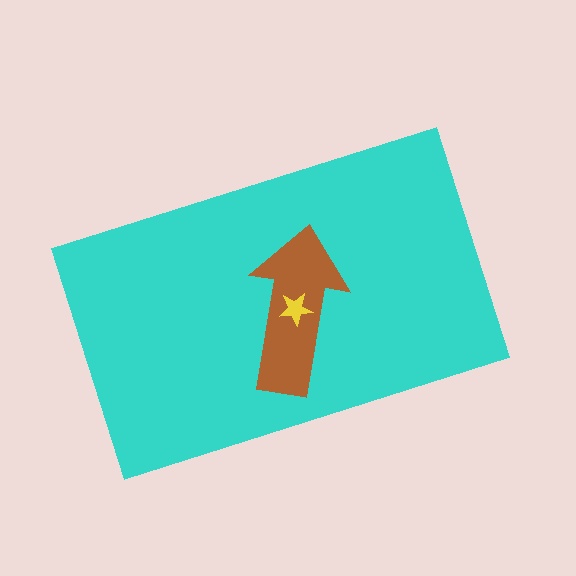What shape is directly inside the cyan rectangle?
The brown arrow.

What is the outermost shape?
The cyan rectangle.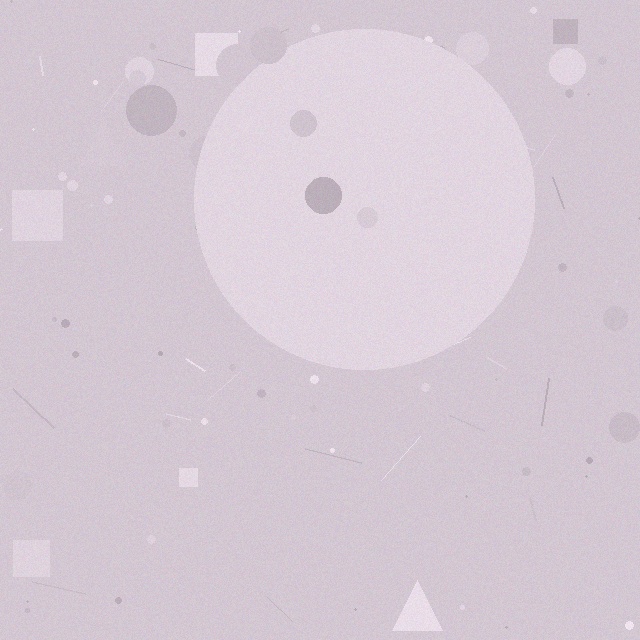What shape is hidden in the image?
A circle is hidden in the image.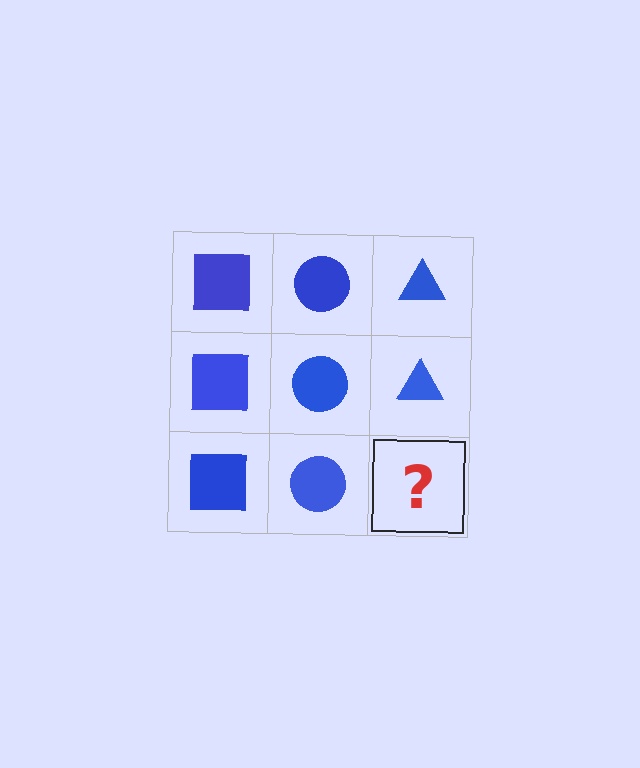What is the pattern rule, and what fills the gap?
The rule is that each column has a consistent shape. The gap should be filled with a blue triangle.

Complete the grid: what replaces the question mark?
The question mark should be replaced with a blue triangle.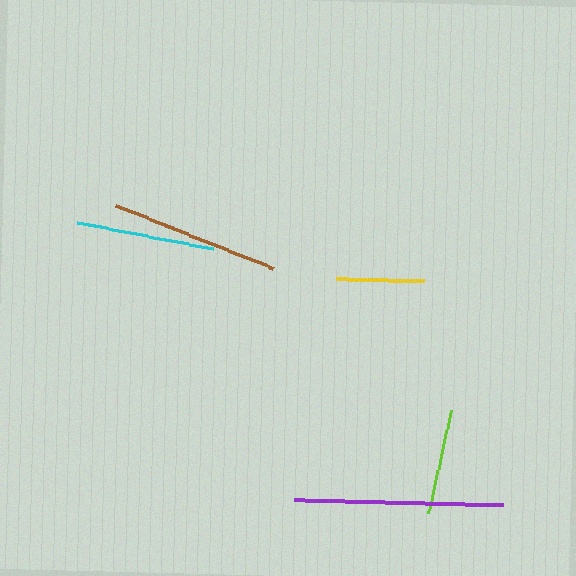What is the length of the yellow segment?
The yellow segment is approximately 88 pixels long.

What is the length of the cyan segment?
The cyan segment is approximately 140 pixels long.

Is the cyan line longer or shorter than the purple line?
The purple line is longer than the cyan line.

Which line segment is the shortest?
The yellow line is the shortest at approximately 88 pixels.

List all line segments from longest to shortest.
From longest to shortest: purple, brown, cyan, lime, yellow.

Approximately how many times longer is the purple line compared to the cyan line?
The purple line is approximately 1.5 times the length of the cyan line.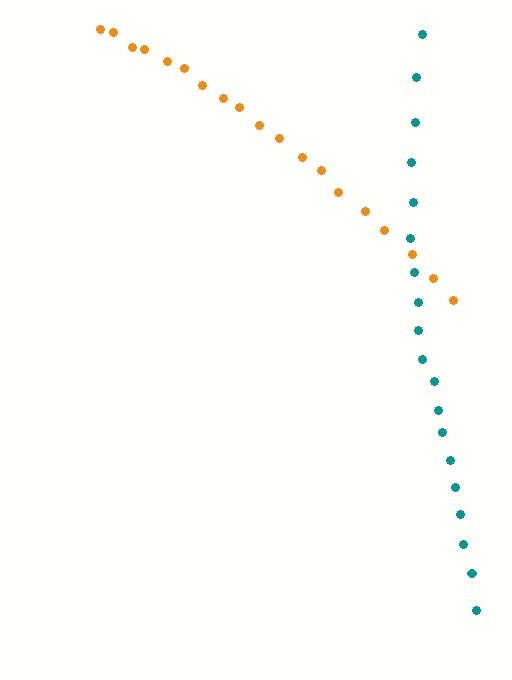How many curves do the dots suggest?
There are 2 distinct paths.